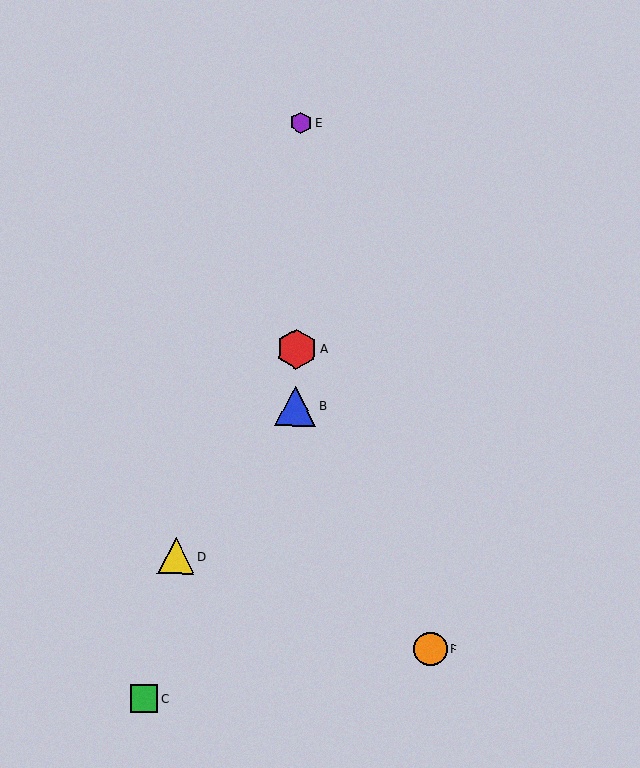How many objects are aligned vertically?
3 objects (A, B, E) are aligned vertically.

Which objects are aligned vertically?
Objects A, B, E are aligned vertically.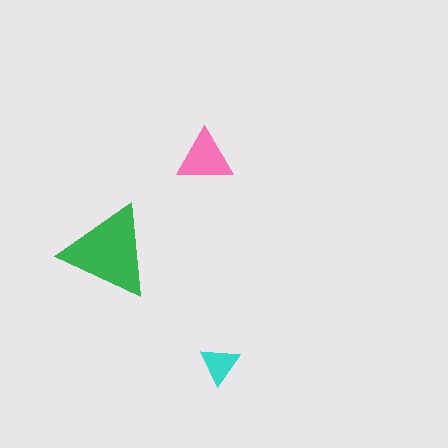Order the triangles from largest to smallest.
the green one, the pink one, the cyan one.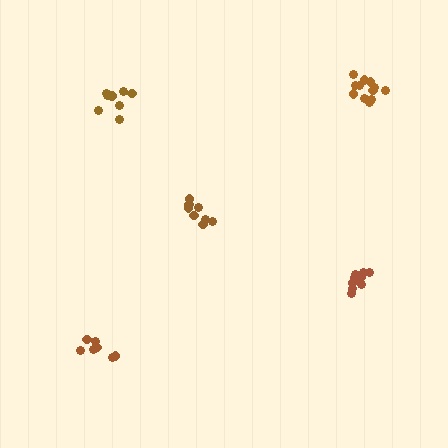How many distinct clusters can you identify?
There are 5 distinct clusters.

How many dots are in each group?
Group 1: 8 dots, Group 2: 8 dots, Group 3: 7 dots, Group 4: 10 dots, Group 5: 12 dots (45 total).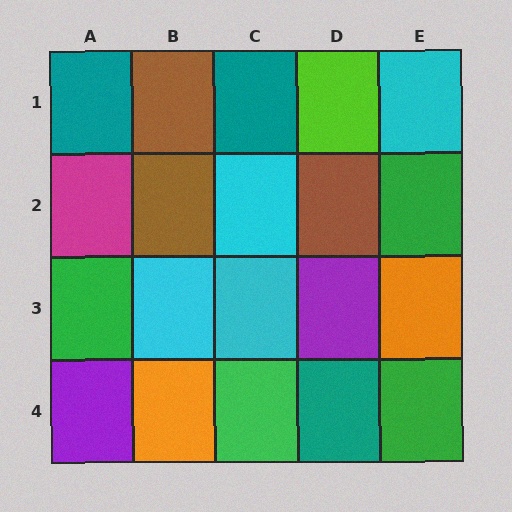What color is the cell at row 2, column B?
Brown.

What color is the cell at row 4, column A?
Purple.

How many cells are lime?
1 cell is lime.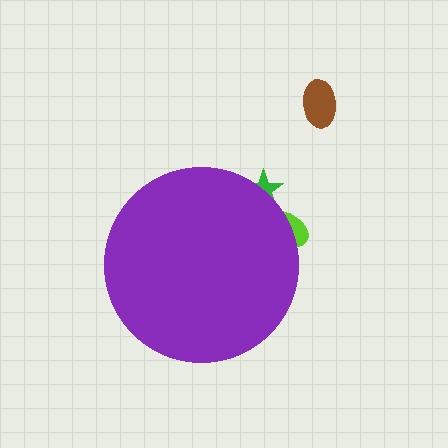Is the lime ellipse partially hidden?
Yes, the lime ellipse is partially hidden behind the purple circle.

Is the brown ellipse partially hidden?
No, the brown ellipse is fully visible.